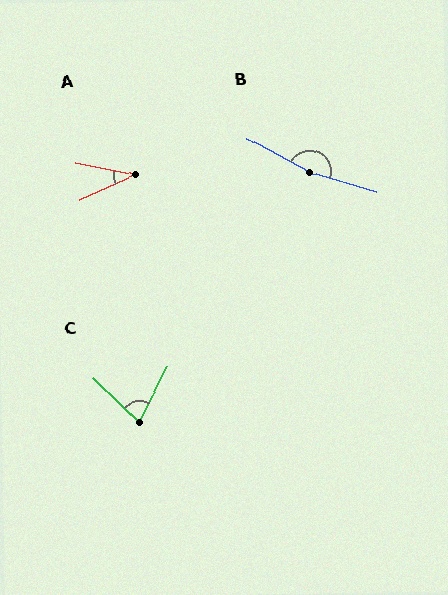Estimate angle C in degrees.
Approximately 72 degrees.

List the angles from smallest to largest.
A (36°), C (72°), B (166°).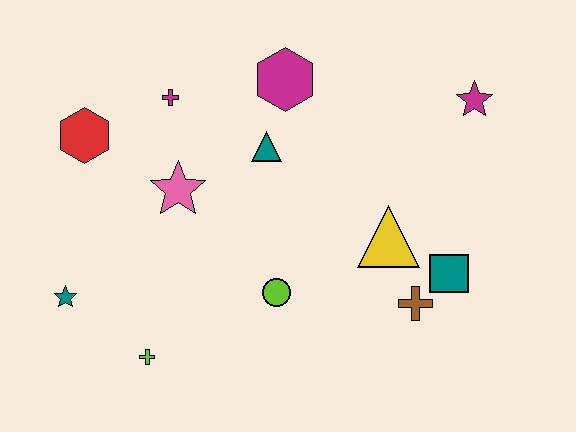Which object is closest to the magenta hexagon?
The teal triangle is closest to the magenta hexagon.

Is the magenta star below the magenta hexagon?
Yes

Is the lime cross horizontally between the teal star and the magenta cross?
Yes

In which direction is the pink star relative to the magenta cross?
The pink star is below the magenta cross.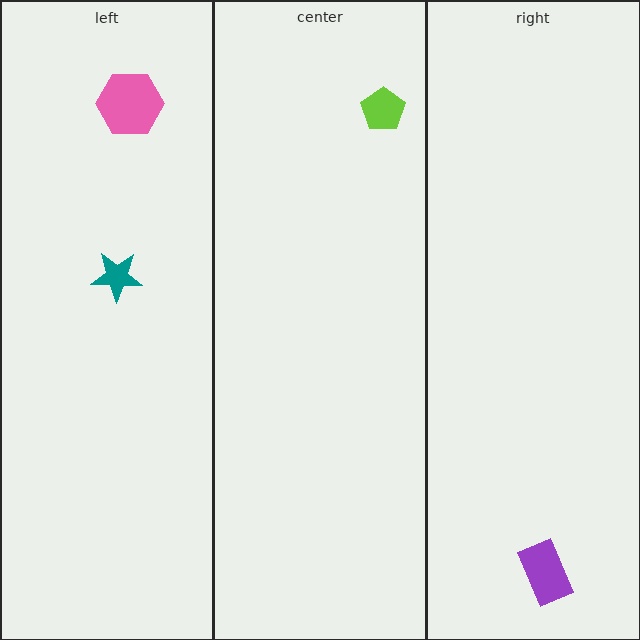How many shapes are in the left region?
2.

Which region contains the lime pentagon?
The center region.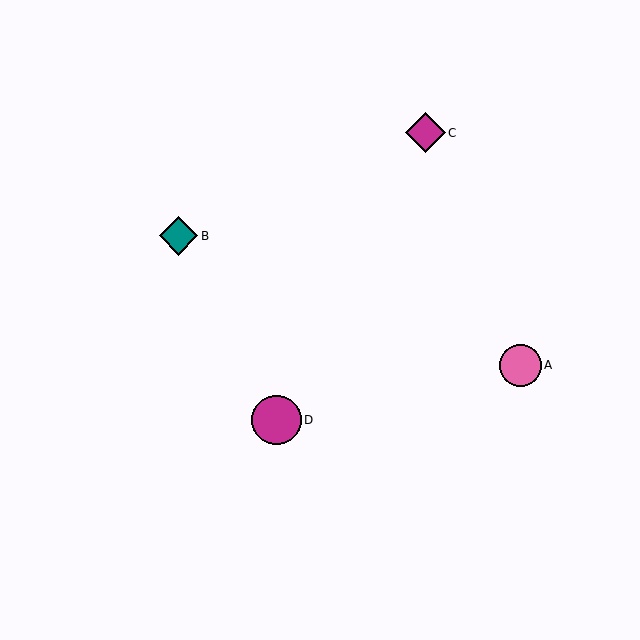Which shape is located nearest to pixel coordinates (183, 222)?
The teal diamond (labeled B) at (178, 236) is nearest to that location.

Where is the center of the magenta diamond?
The center of the magenta diamond is at (425, 133).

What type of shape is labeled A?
Shape A is a pink circle.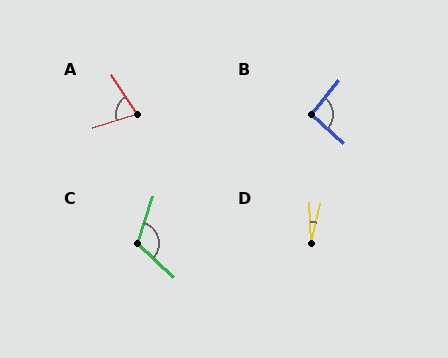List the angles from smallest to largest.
D (16°), A (74°), B (93°), C (114°).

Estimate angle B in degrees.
Approximately 93 degrees.